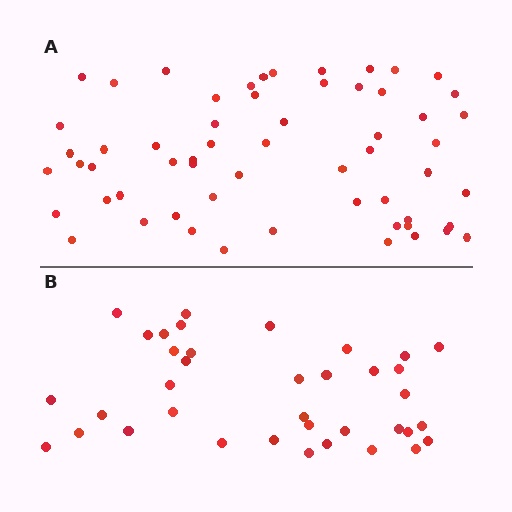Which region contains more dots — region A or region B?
Region A (the top region) has more dots.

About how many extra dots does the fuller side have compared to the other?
Region A has approximately 20 more dots than region B.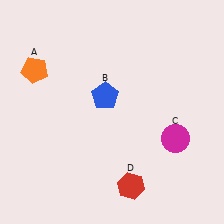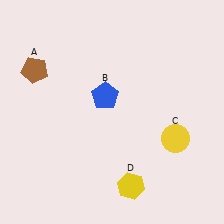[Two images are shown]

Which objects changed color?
A changed from orange to brown. C changed from magenta to yellow. D changed from red to yellow.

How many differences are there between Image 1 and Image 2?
There are 3 differences between the two images.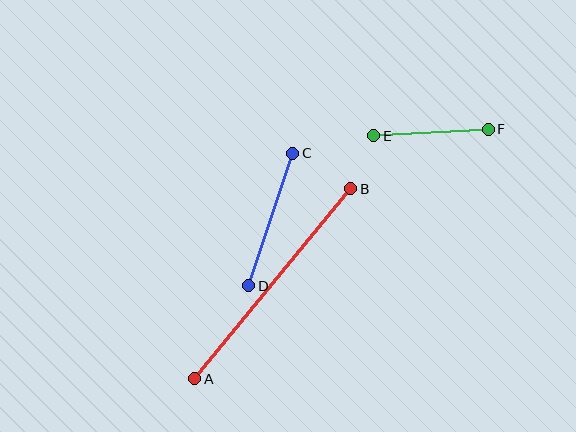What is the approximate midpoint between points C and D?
The midpoint is at approximately (271, 220) pixels.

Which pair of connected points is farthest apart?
Points A and B are farthest apart.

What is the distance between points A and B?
The distance is approximately 246 pixels.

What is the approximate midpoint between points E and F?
The midpoint is at approximately (431, 133) pixels.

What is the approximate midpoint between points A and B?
The midpoint is at approximately (273, 284) pixels.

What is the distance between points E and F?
The distance is approximately 115 pixels.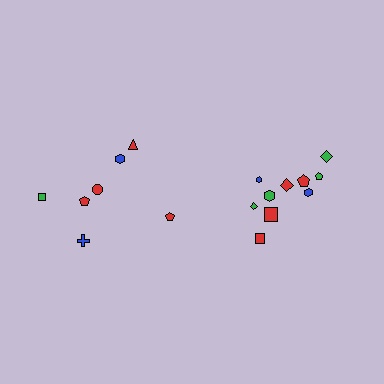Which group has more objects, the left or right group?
The right group.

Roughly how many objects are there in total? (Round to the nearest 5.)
Roughly 15 objects in total.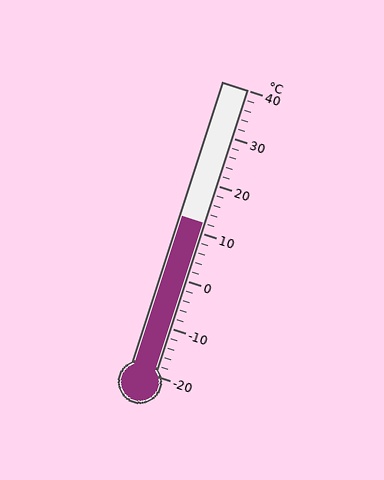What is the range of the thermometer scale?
The thermometer scale ranges from -20°C to 40°C.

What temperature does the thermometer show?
The thermometer shows approximately 12°C.